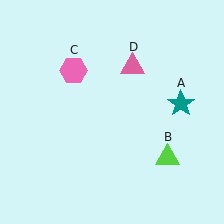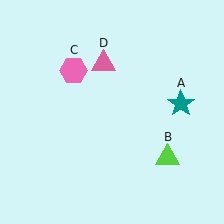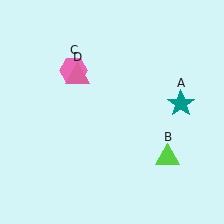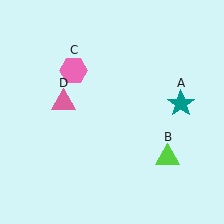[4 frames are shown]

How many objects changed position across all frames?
1 object changed position: pink triangle (object D).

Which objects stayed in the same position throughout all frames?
Teal star (object A) and lime triangle (object B) and pink hexagon (object C) remained stationary.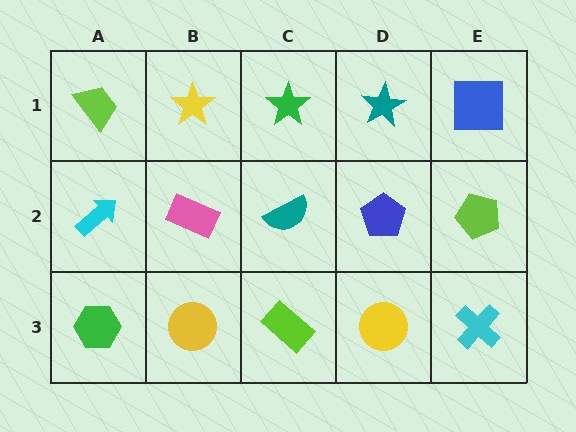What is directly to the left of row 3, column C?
A yellow circle.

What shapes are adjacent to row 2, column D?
A teal star (row 1, column D), a yellow circle (row 3, column D), a teal semicircle (row 2, column C), a lime pentagon (row 2, column E).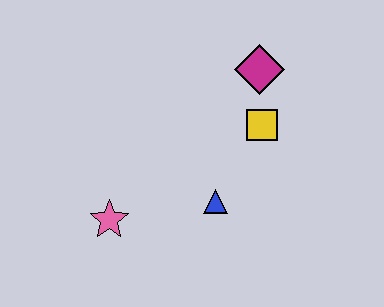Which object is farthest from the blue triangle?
The magenta diamond is farthest from the blue triangle.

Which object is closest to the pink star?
The blue triangle is closest to the pink star.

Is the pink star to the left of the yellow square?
Yes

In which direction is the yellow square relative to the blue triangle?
The yellow square is above the blue triangle.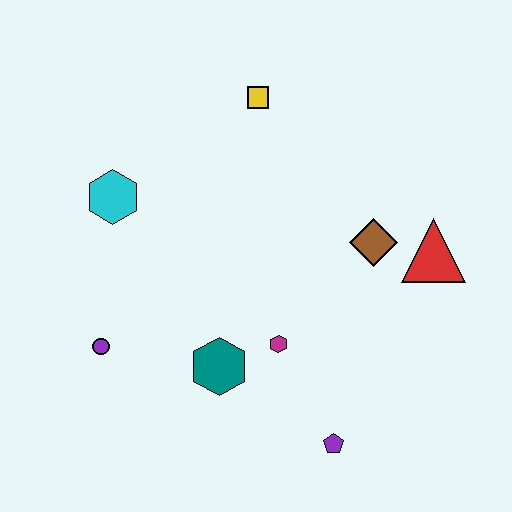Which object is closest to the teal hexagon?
The magenta hexagon is closest to the teal hexagon.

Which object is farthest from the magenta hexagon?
The yellow square is farthest from the magenta hexagon.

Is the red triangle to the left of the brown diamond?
No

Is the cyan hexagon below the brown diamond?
No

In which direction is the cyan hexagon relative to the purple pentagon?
The cyan hexagon is above the purple pentagon.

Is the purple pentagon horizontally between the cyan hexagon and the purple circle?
No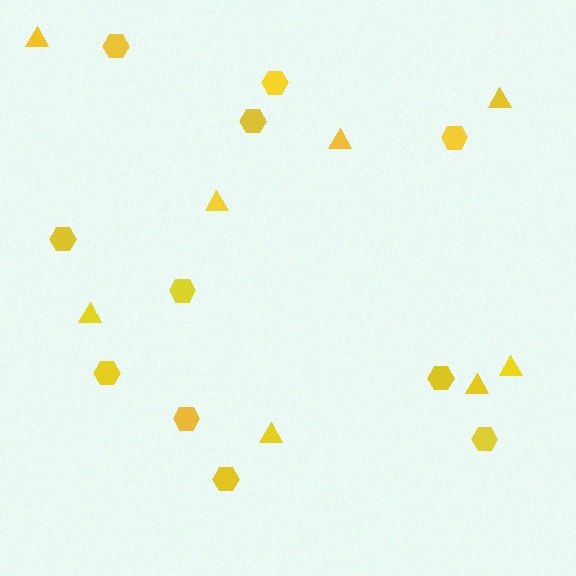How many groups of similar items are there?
There are 2 groups: one group of triangles (8) and one group of hexagons (11).